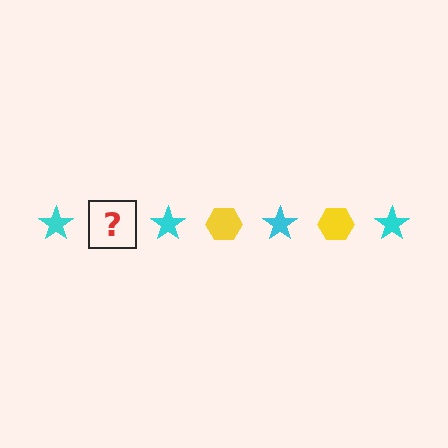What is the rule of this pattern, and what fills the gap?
The rule is that the pattern alternates between cyan star and yellow hexagon. The gap should be filled with a yellow hexagon.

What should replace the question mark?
The question mark should be replaced with a yellow hexagon.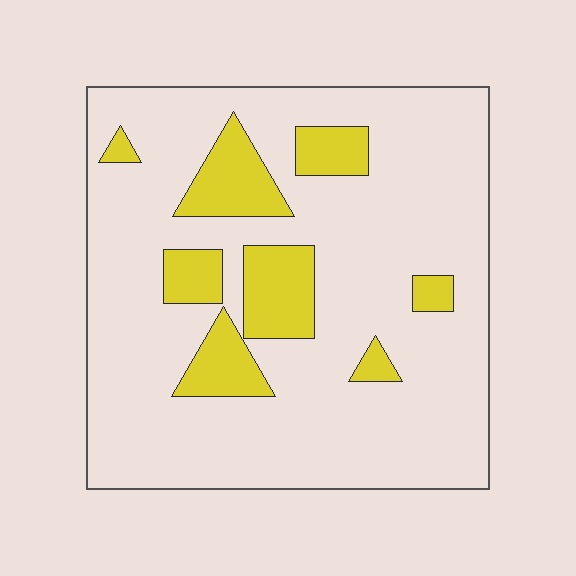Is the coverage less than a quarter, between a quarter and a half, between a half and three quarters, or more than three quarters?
Less than a quarter.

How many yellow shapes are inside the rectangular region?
8.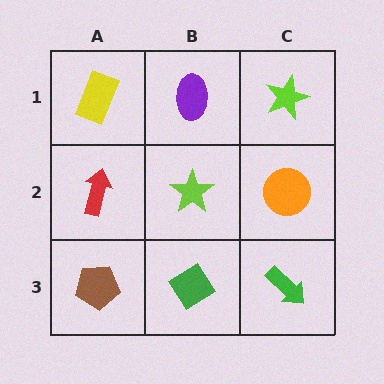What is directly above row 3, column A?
A red arrow.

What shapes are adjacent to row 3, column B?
A lime star (row 2, column B), a brown pentagon (row 3, column A), a green arrow (row 3, column C).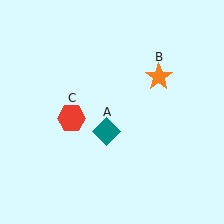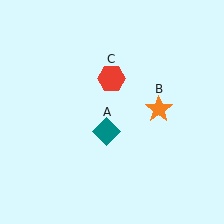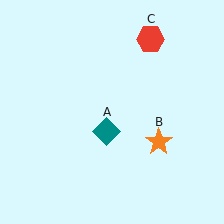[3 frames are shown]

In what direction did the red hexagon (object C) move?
The red hexagon (object C) moved up and to the right.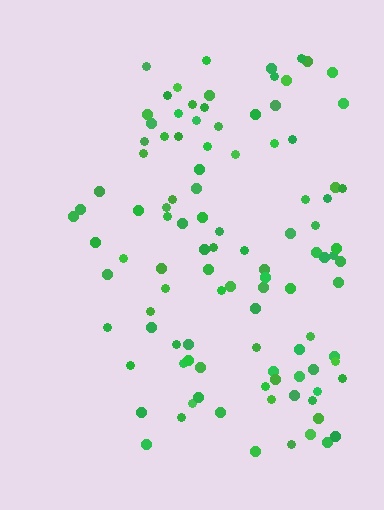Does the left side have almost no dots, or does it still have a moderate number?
Still a moderate number, just noticeably fewer than the right.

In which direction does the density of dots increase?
From left to right, with the right side densest.